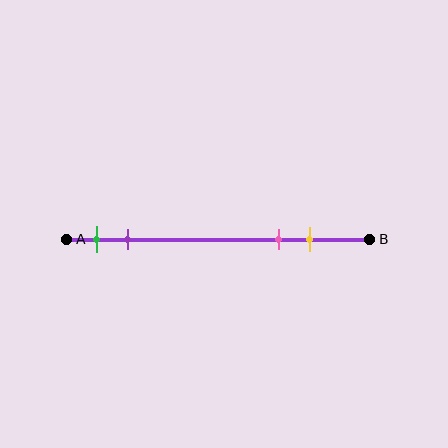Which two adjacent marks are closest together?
The green and purple marks are the closest adjacent pair.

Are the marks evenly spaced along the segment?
No, the marks are not evenly spaced.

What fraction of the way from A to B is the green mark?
The green mark is approximately 10% (0.1) of the way from A to B.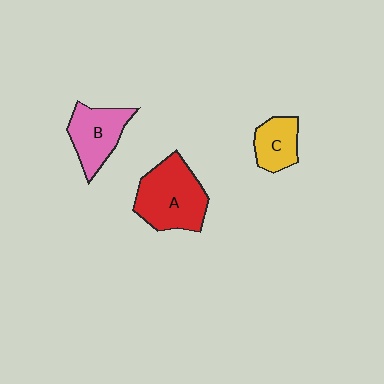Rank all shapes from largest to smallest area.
From largest to smallest: A (red), B (pink), C (yellow).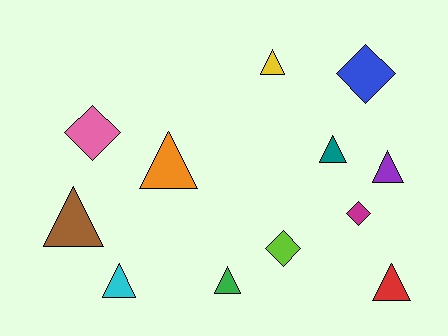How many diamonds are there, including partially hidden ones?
There are 4 diamonds.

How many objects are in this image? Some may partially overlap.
There are 12 objects.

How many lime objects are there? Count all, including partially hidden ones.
There is 1 lime object.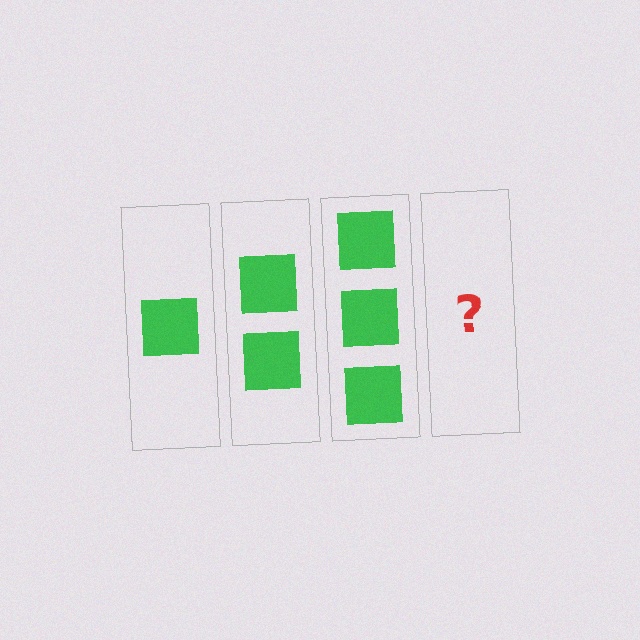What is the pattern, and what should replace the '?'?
The pattern is that each step adds one more square. The '?' should be 4 squares.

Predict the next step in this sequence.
The next step is 4 squares.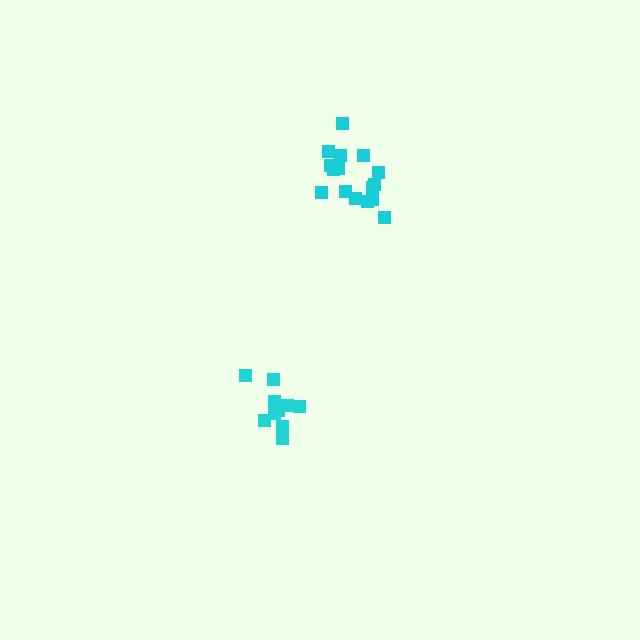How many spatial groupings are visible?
There are 2 spatial groupings.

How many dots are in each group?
Group 1: 10 dots, Group 2: 16 dots (26 total).